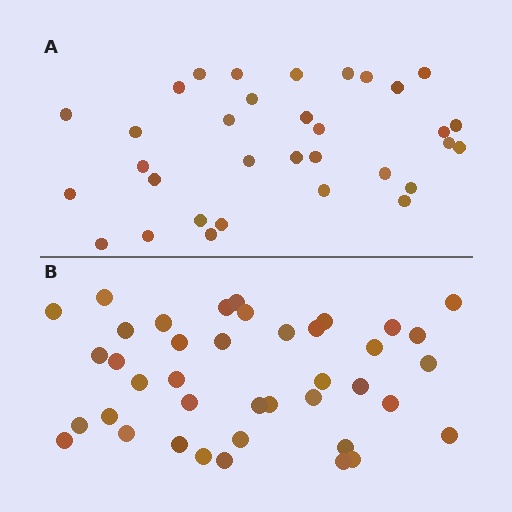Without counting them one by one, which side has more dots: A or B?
Region B (the bottom region) has more dots.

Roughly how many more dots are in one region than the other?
Region B has roughly 8 or so more dots than region A.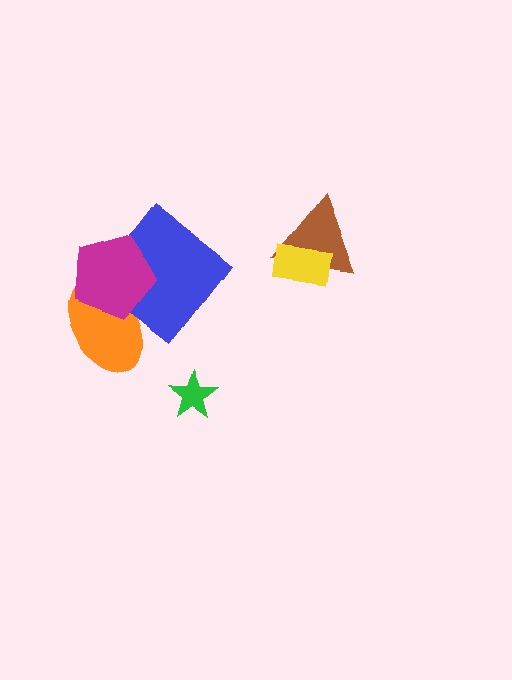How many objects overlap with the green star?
0 objects overlap with the green star.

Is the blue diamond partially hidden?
Yes, it is partially covered by another shape.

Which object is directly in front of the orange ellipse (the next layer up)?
The blue diamond is directly in front of the orange ellipse.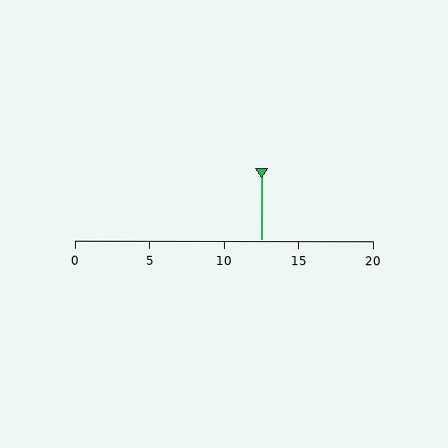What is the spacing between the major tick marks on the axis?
The major ticks are spaced 5 apart.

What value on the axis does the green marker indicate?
The marker indicates approximately 12.5.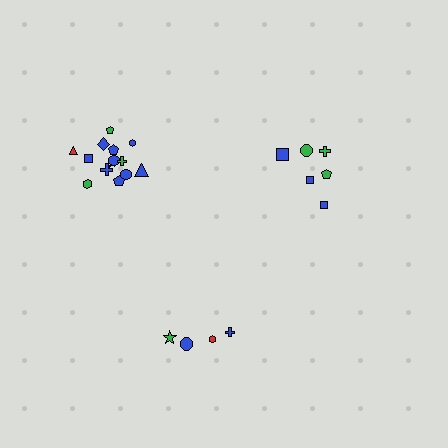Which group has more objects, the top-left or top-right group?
The top-left group.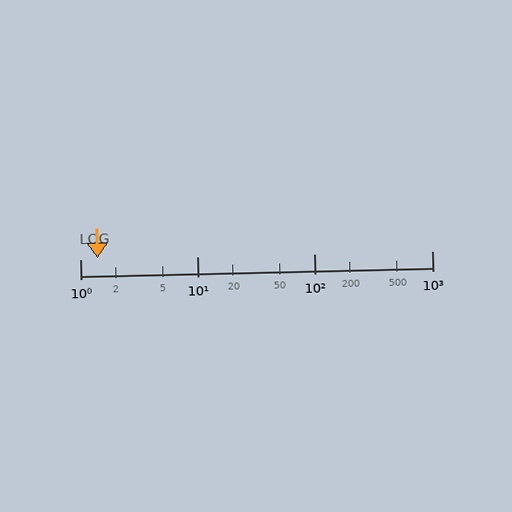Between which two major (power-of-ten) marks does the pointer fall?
The pointer is between 1 and 10.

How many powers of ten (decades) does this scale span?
The scale spans 3 decades, from 1 to 1000.